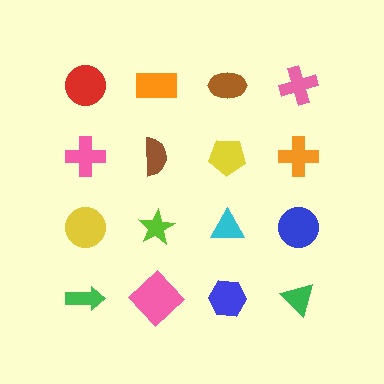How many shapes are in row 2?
4 shapes.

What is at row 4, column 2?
A pink diamond.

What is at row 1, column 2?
An orange rectangle.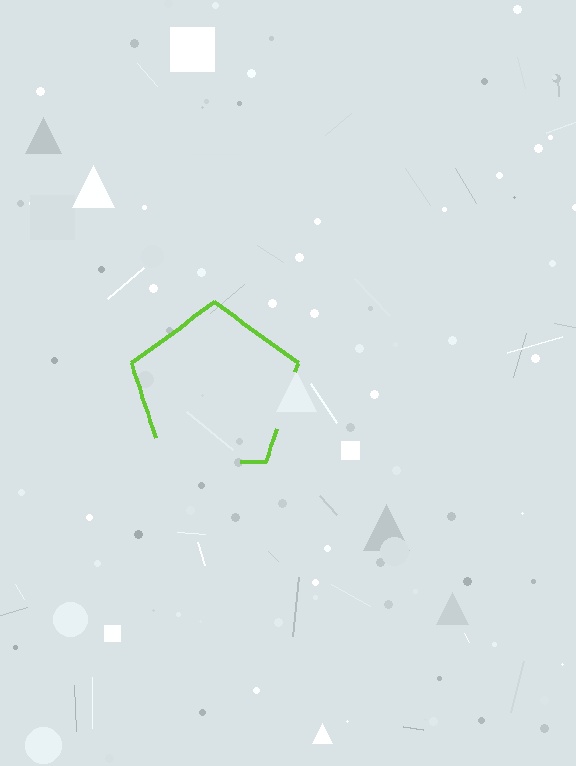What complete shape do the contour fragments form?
The contour fragments form a pentagon.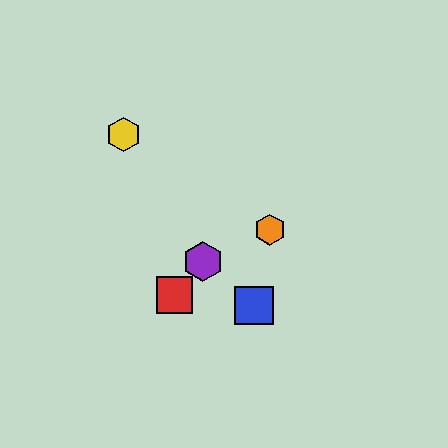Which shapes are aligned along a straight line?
The green diamond, the yellow hexagon, the orange hexagon are aligned along a straight line.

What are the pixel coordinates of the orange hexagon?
The orange hexagon is at (270, 230).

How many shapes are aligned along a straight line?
3 shapes (the green diamond, the yellow hexagon, the orange hexagon) are aligned along a straight line.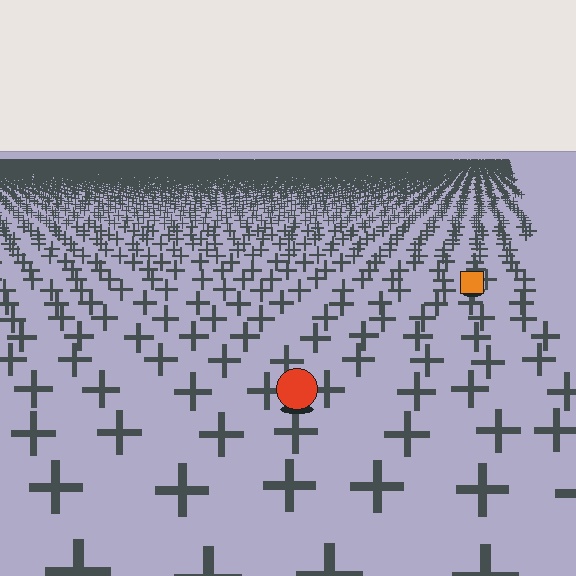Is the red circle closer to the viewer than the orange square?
Yes. The red circle is closer — you can tell from the texture gradient: the ground texture is coarser near it.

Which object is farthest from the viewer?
The orange square is farthest from the viewer. It appears smaller and the ground texture around it is denser.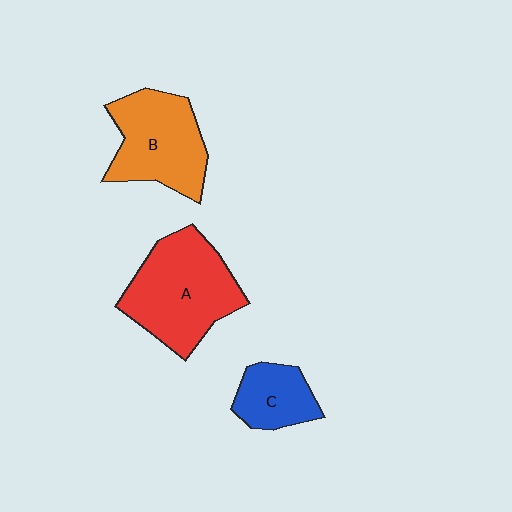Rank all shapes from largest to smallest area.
From largest to smallest: A (red), B (orange), C (blue).